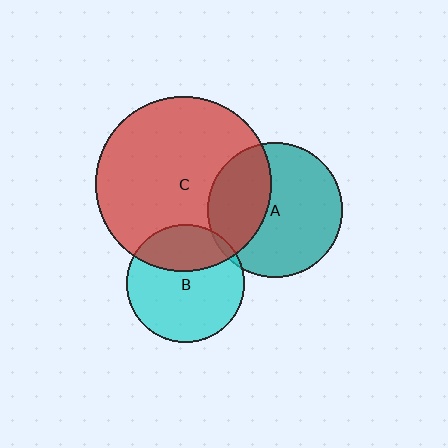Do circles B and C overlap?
Yes.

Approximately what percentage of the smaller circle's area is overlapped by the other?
Approximately 30%.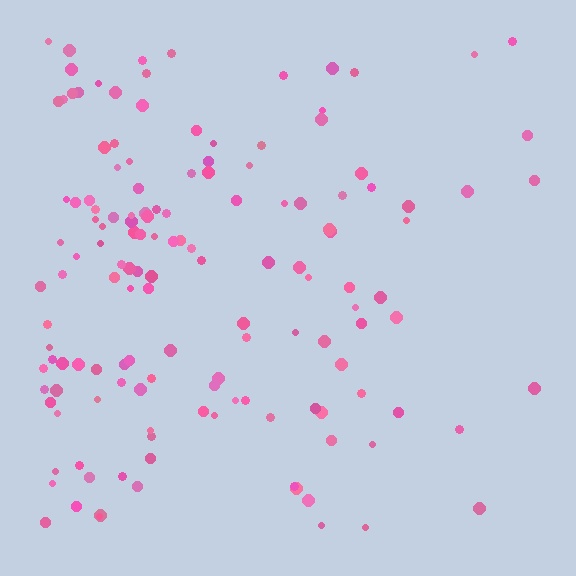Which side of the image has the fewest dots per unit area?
The right.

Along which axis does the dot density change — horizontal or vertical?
Horizontal.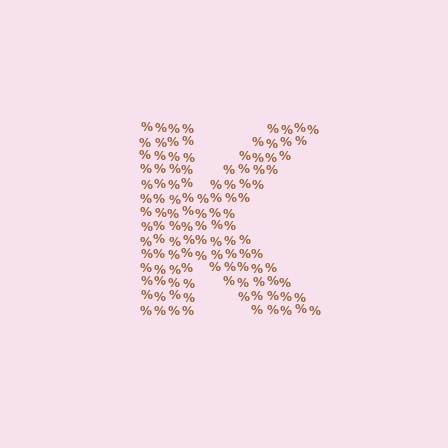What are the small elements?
The small elements are percent signs.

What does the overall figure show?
The overall figure shows the letter K.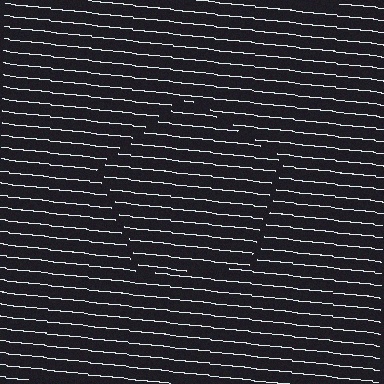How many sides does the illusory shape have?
5 sides — the line-ends trace a pentagon.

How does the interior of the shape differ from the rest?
The interior of the shape contains the same grating, shifted by half a period — the contour is defined by the phase discontinuity where line-ends from the inner and outer gratings abut.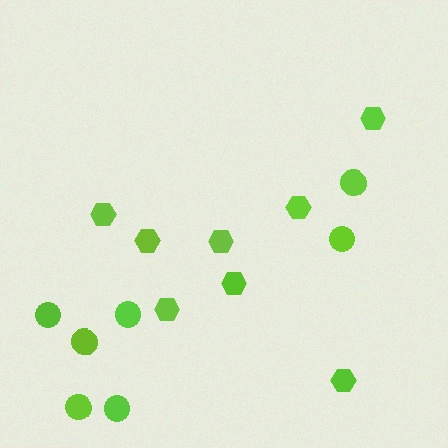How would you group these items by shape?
There are 2 groups: one group of circles (7) and one group of hexagons (8).